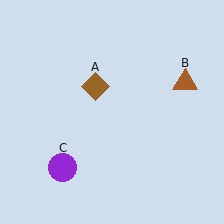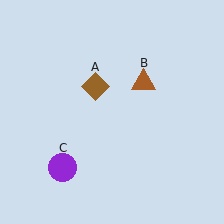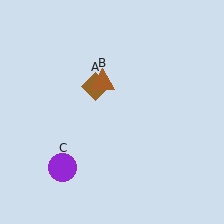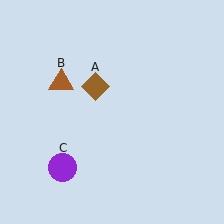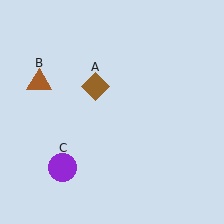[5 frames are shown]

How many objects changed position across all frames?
1 object changed position: brown triangle (object B).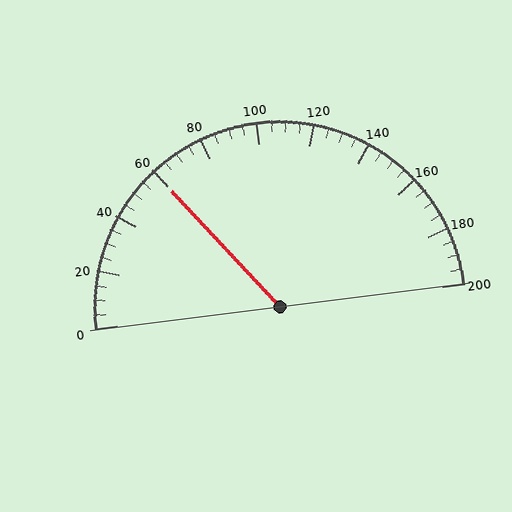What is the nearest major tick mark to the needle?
The nearest major tick mark is 60.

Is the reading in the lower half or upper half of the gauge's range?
The reading is in the lower half of the range (0 to 200).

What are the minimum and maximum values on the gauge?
The gauge ranges from 0 to 200.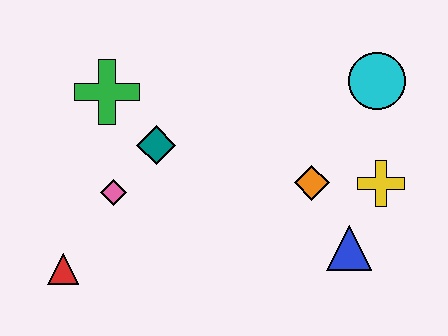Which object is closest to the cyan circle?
The yellow cross is closest to the cyan circle.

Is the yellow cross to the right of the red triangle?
Yes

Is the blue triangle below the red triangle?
No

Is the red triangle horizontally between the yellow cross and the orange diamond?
No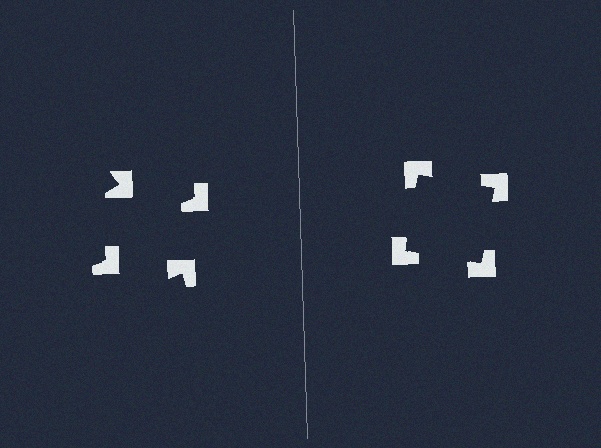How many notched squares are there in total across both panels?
8 — 4 on each side.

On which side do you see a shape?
An illusory square appears on the right side. On the left side the wedge cuts are rotated, so no coherent shape forms.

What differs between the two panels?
The notched squares are positioned identically on both sides; only the wedge orientations differ. On the right they align to a square; on the left they are misaligned.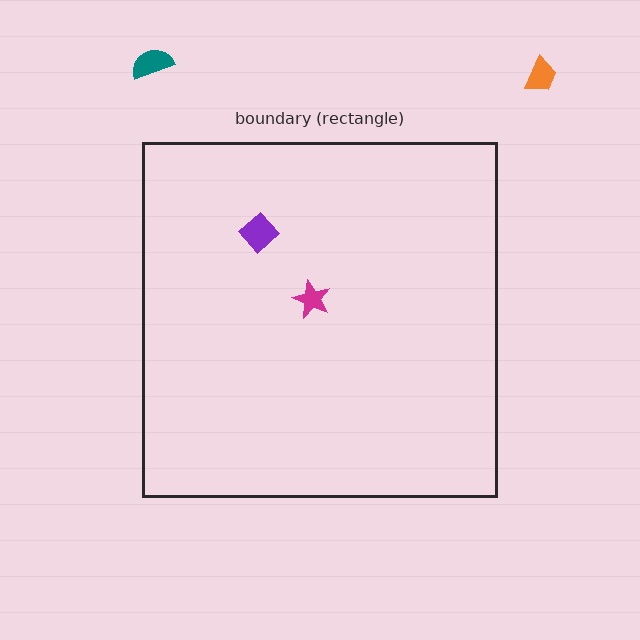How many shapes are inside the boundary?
2 inside, 2 outside.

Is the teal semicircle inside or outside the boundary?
Outside.